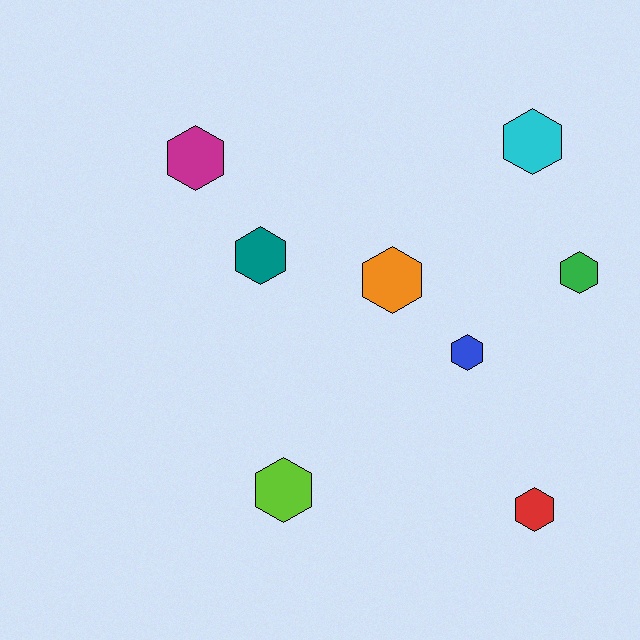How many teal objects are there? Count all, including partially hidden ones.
There is 1 teal object.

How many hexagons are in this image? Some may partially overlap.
There are 8 hexagons.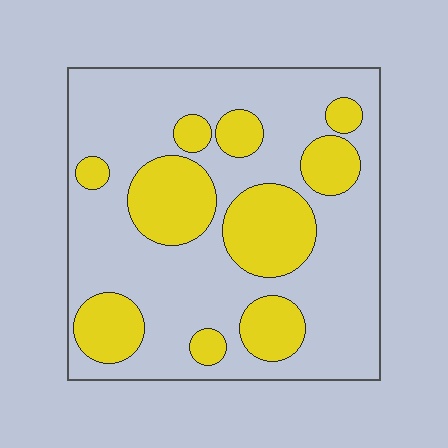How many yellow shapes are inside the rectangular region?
10.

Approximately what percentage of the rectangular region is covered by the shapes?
Approximately 30%.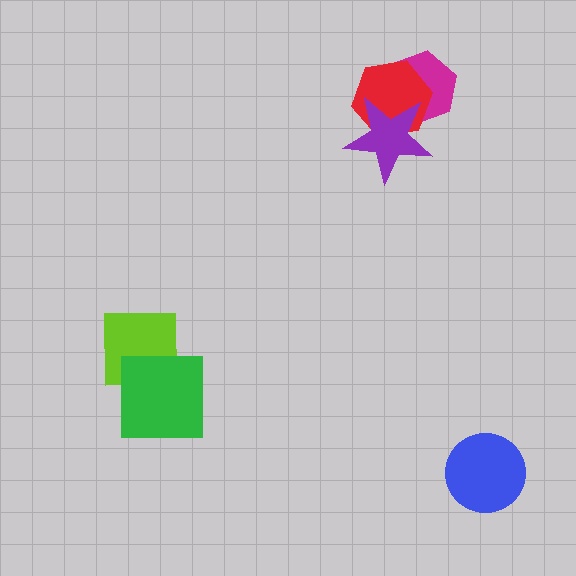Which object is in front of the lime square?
The green square is in front of the lime square.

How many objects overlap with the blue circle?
0 objects overlap with the blue circle.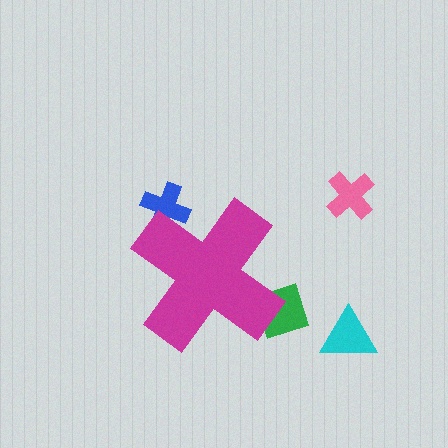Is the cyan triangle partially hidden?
No, the cyan triangle is fully visible.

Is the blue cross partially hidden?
Yes, the blue cross is partially hidden behind the magenta cross.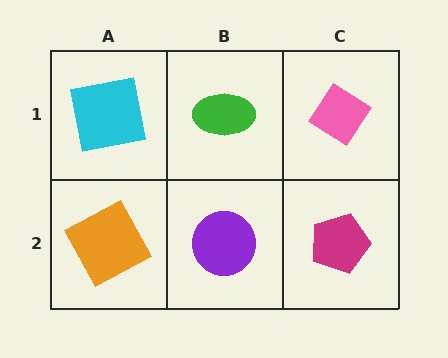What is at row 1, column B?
A green ellipse.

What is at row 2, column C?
A magenta pentagon.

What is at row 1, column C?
A pink diamond.